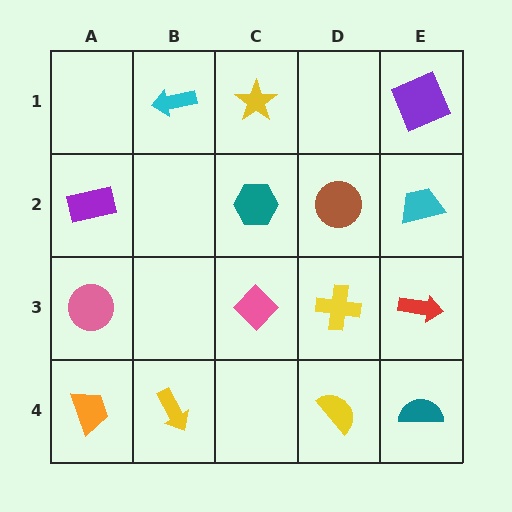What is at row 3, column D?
A yellow cross.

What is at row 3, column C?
A pink diamond.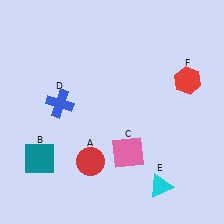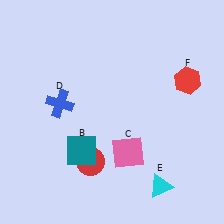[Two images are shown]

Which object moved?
The teal square (B) moved right.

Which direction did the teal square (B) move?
The teal square (B) moved right.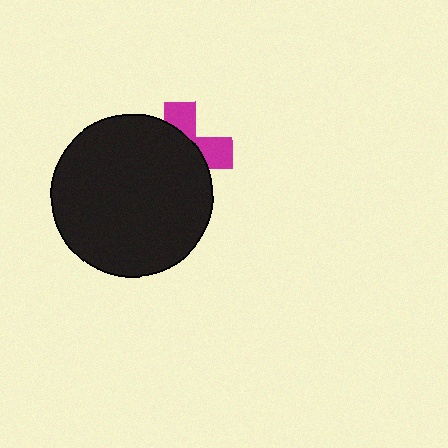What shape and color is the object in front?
The object in front is a black circle.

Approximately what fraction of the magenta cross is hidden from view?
Roughly 67% of the magenta cross is hidden behind the black circle.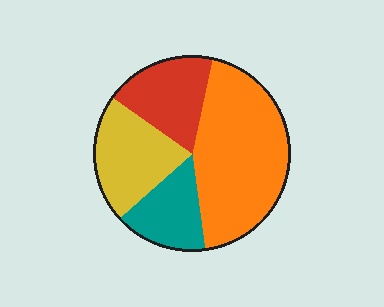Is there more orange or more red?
Orange.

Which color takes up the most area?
Orange, at roughly 45%.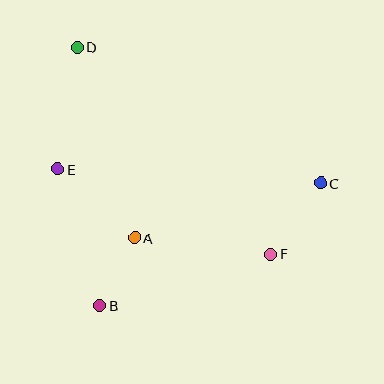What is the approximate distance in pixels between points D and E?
The distance between D and E is approximately 124 pixels.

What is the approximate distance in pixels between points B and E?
The distance between B and E is approximately 143 pixels.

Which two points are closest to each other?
Points A and B are closest to each other.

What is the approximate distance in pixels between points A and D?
The distance between A and D is approximately 199 pixels.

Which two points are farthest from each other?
Points D and F are farthest from each other.